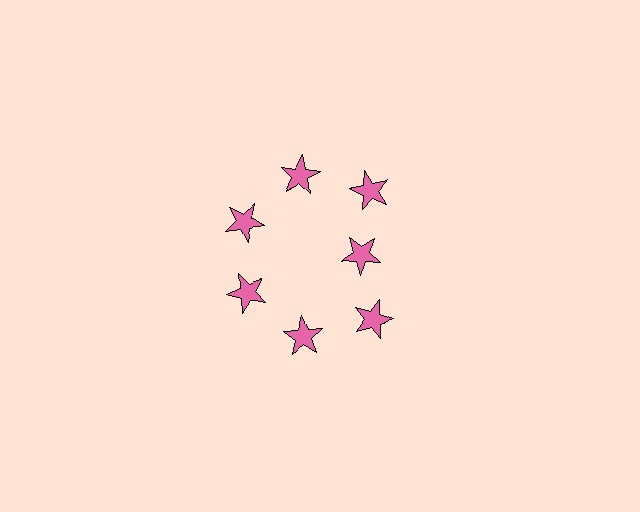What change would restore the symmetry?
The symmetry would be restored by moving it outward, back onto the ring so that all 7 stars sit at equal angles and equal distance from the center.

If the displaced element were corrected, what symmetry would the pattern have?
It would have 7-fold rotational symmetry — the pattern would map onto itself every 51 degrees.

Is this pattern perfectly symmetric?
No. The 7 pink stars are arranged in a ring, but one element near the 3 o'clock position is pulled inward toward the center, breaking the 7-fold rotational symmetry.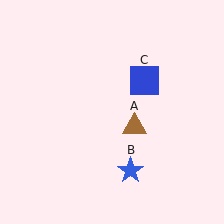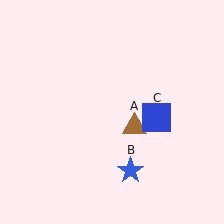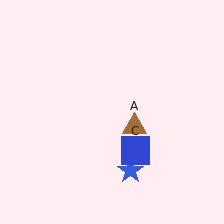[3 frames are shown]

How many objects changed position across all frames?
1 object changed position: blue square (object C).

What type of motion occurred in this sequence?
The blue square (object C) rotated clockwise around the center of the scene.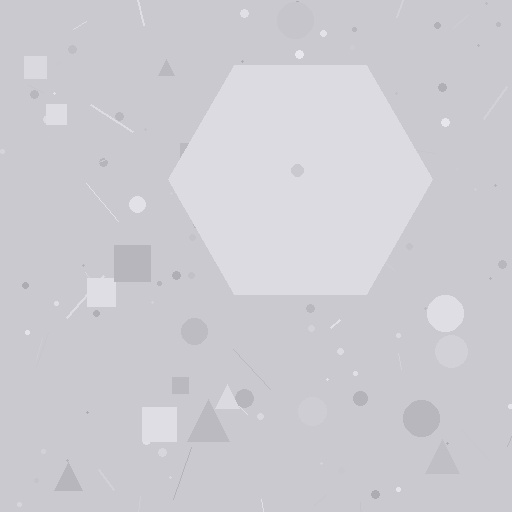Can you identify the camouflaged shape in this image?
The camouflaged shape is a hexagon.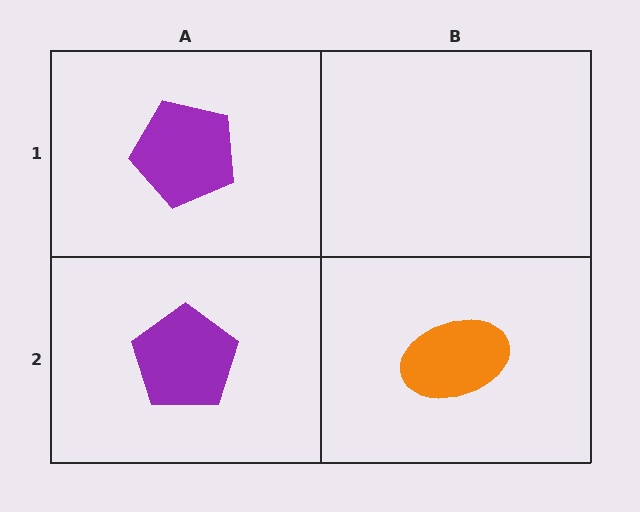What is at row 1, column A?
A purple pentagon.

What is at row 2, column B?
An orange ellipse.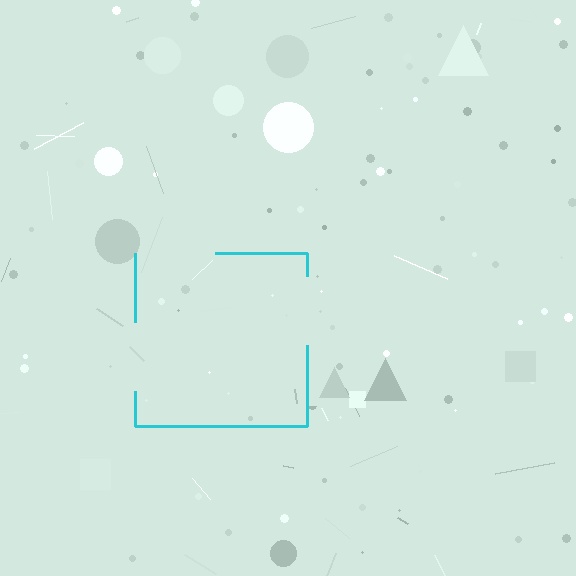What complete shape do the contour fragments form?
The contour fragments form a square.